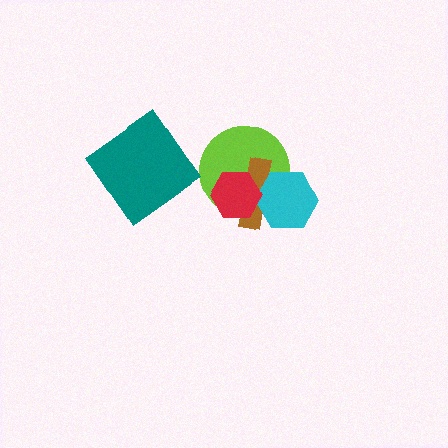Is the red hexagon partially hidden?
No, no other shape covers it.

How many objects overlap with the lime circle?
3 objects overlap with the lime circle.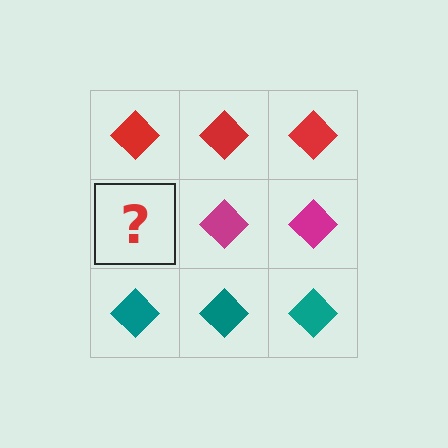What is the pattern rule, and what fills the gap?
The rule is that each row has a consistent color. The gap should be filled with a magenta diamond.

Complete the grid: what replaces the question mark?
The question mark should be replaced with a magenta diamond.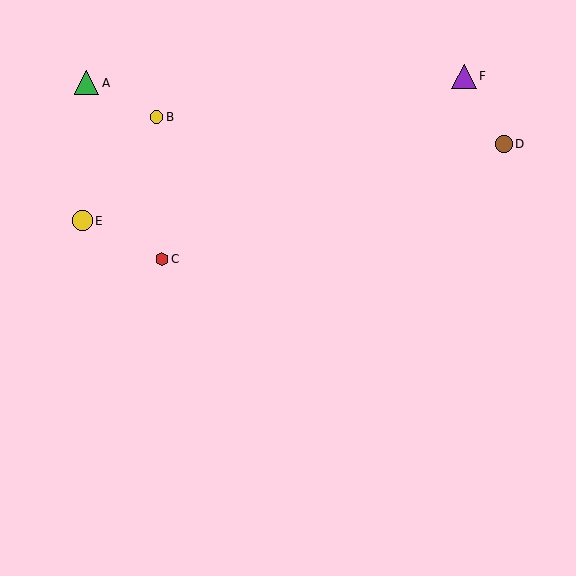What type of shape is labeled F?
Shape F is a purple triangle.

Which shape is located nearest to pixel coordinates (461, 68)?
The purple triangle (labeled F) at (464, 76) is nearest to that location.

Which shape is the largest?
The purple triangle (labeled F) is the largest.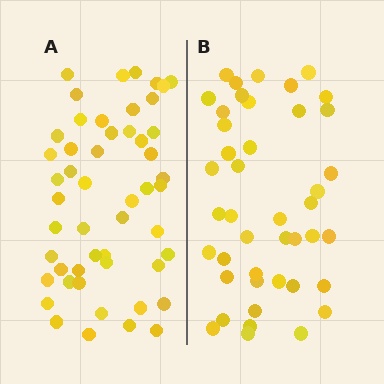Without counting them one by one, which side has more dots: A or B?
Region A (the left region) has more dots.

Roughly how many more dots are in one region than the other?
Region A has roughly 8 or so more dots than region B.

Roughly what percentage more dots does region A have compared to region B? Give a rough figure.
About 20% more.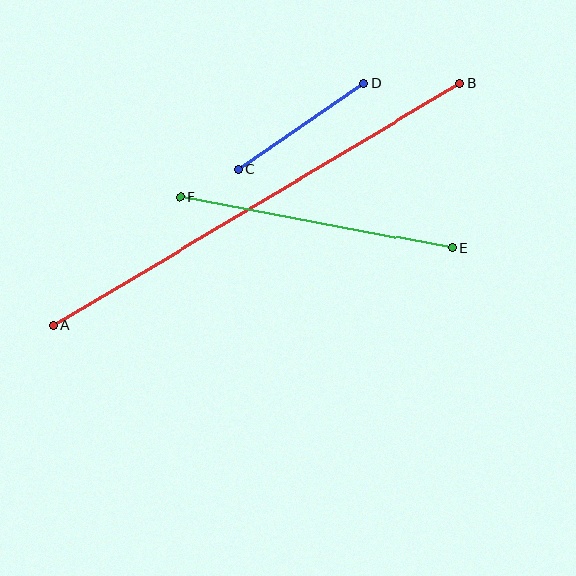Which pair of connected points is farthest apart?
Points A and B are farthest apart.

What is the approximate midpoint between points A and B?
The midpoint is at approximately (257, 204) pixels.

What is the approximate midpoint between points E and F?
The midpoint is at approximately (316, 223) pixels.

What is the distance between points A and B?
The distance is approximately 473 pixels.